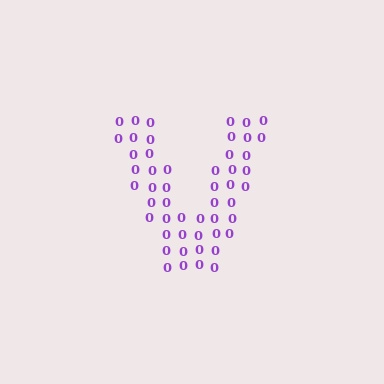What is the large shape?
The large shape is the letter V.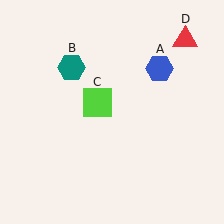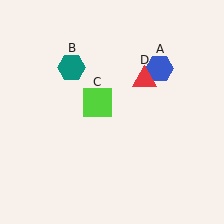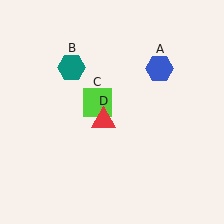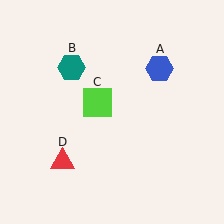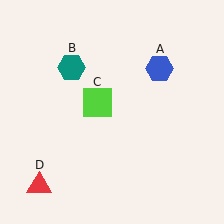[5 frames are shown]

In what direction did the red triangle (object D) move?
The red triangle (object D) moved down and to the left.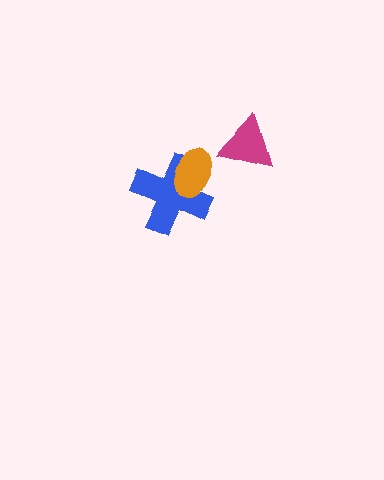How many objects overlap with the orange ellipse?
1 object overlaps with the orange ellipse.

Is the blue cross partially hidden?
Yes, it is partially covered by another shape.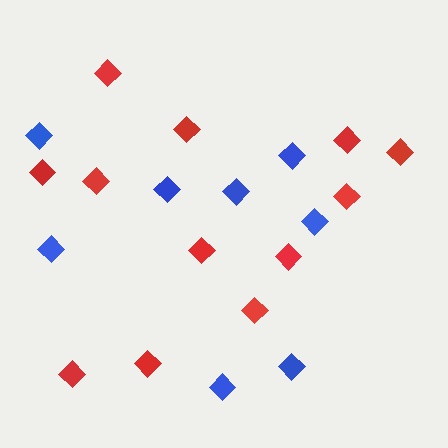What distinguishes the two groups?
There are 2 groups: one group of red diamonds (12) and one group of blue diamonds (8).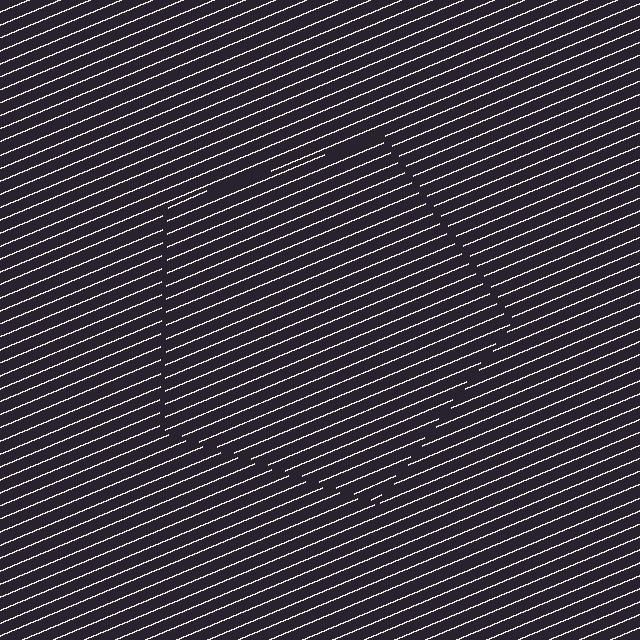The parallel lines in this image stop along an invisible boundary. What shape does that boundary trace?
An illusory pentagon. The interior of the shape contains the same grating, shifted by half a period — the contour is defined by the phase discontinuity where line-ends from the inner and outer gratings abut.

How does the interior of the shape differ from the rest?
The interior of the shape contains the same grating, shifted by half a period — the contour is defined by the phase discontinuity where line-ends from the inner and outer gratings abut.